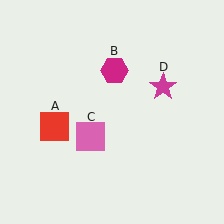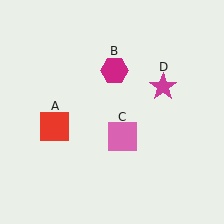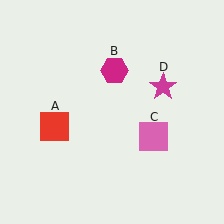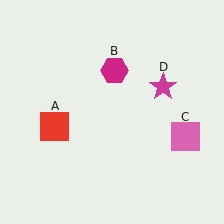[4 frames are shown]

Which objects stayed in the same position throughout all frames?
Red square (object A) and magenta hexagon (object B) and magenta star (object D) remained stationary.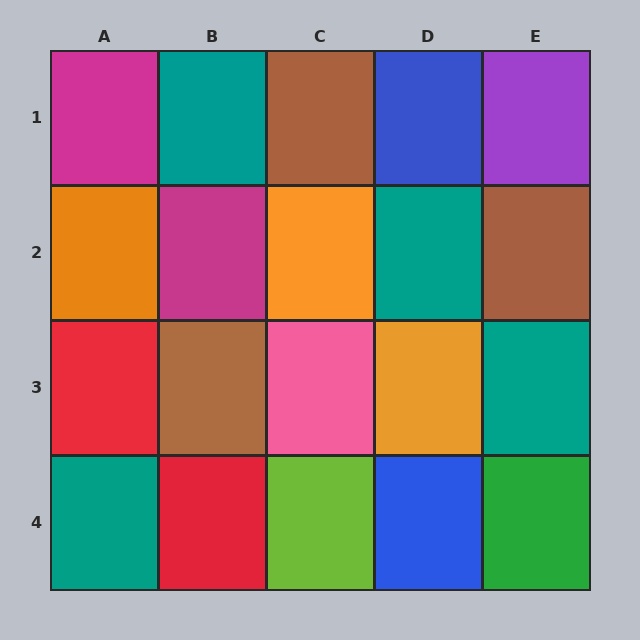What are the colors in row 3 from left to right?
Red, brown, pink, orange, teal.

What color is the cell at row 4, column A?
Teal.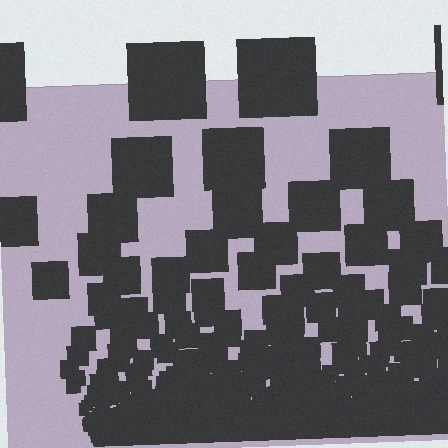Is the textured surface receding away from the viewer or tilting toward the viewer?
The surface appears to tilt toward the viewer. Texture elements get larger and sparser toward the top.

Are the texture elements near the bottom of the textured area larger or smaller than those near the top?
Smaller. The gradient is inverted — elements near the bottom are smaller and denser.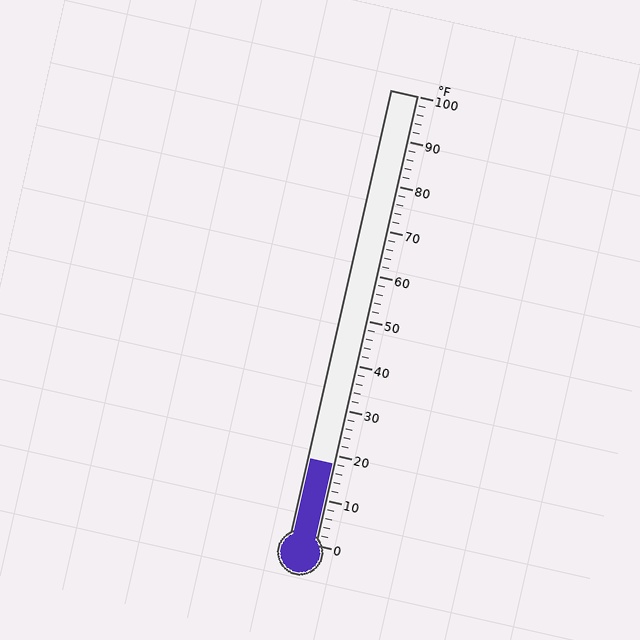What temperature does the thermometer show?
The thermometer shows approximately 18°F.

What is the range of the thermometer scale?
The thermometer scale ranges from 0°F to 100°F.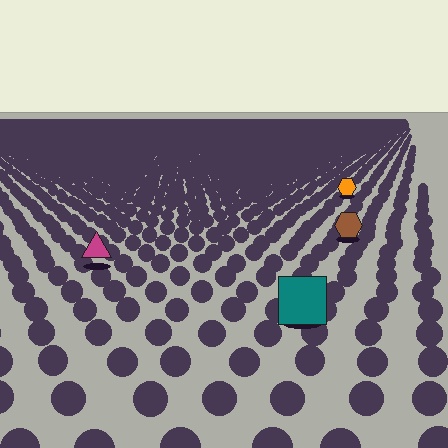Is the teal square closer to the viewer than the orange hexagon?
Yes. The teal square is closer — you can tell from the texture gradient: the ground texture is coarser near it.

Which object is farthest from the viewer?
The orange hexagon is farthest from the viewer. It appears smaller and the ground texture around it is denser.